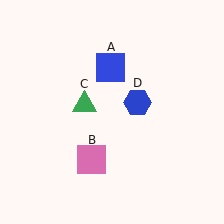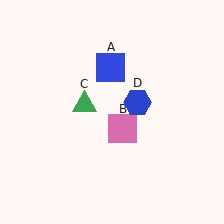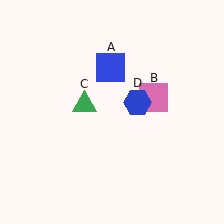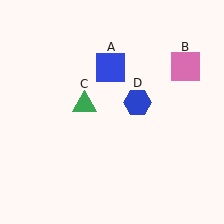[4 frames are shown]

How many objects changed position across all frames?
1 object changed position: pink square (object B).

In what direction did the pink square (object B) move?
The pink square (object B) moved up and to the right.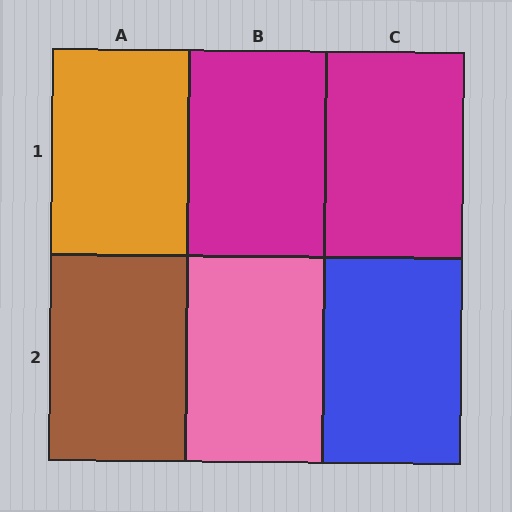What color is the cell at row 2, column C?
Blue.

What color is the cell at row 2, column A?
Brown.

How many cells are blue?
1 cell is blue.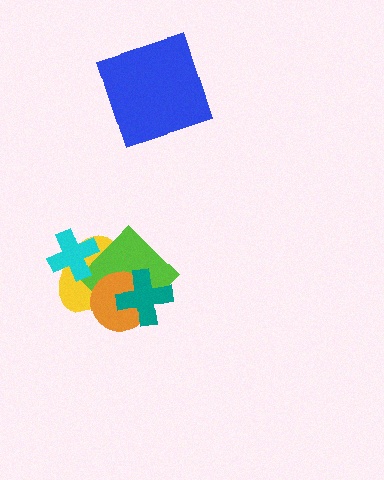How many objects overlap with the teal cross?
3 objects overlap with the teal cross.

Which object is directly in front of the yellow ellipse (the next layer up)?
The lime diamond is directly in front of the yellow ellipse.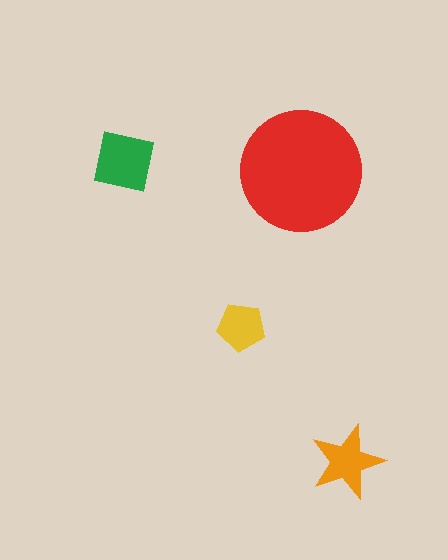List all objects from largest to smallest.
The red circle, the green square, the orange star, the yellow pentagon.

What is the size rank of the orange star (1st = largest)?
3rd.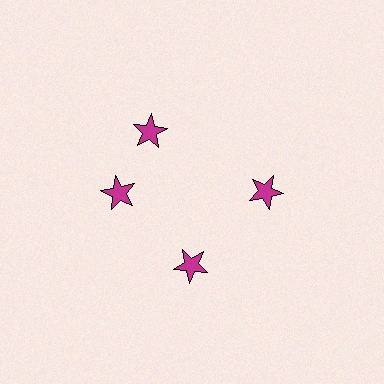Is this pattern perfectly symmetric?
No. The 4 magenta stars are arranged in a ring, but one element near the 12 o'clock position is rotated out of alignment along the ring, breaking the 4-fold rotational symmetry.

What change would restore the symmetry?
The symmetry would be restored by rotating it back into even spacing with its neighbors so that all 4 stars sit at equal angles and equal distance from the center.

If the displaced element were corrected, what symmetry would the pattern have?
It would have 4-fold rotational symmetry — the pattern would map onto itself every 90 degrees.